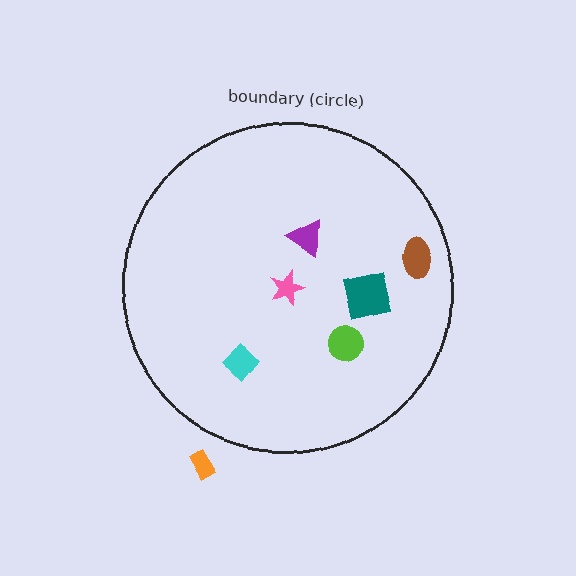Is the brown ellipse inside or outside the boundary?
Inside.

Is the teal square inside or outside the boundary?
Inside.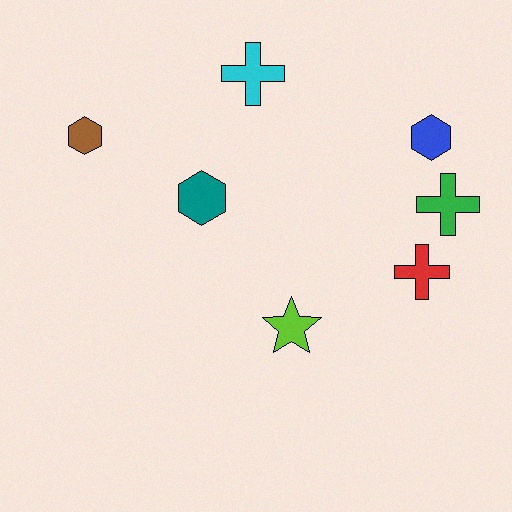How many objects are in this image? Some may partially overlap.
There are 7 objects.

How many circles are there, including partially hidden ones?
There are no circles.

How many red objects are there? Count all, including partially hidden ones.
There is 1 red object.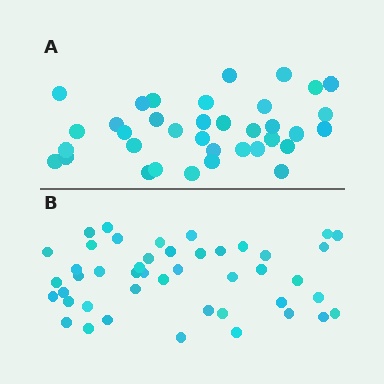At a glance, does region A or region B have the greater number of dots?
Region B (the bottom region) has more dots.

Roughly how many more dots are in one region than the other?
Region B has roughly 8 or so more dots than region A.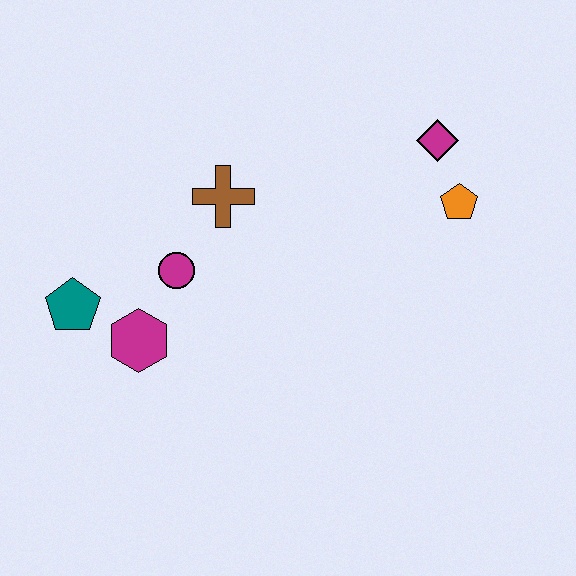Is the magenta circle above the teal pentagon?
Yes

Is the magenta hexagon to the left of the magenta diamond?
Yes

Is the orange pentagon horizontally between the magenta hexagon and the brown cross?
No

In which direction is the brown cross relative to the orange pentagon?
The brown cross is to the left of the orange pentagon.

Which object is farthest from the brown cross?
The orange pentagon is farthest from the brown cross.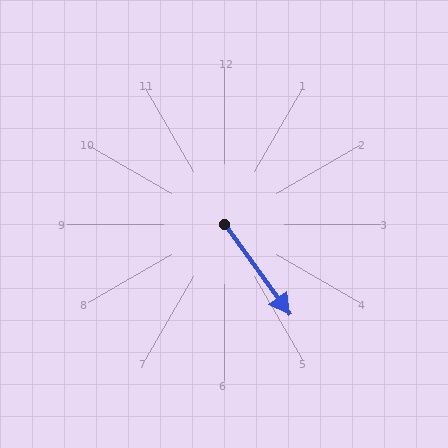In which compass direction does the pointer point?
Southeast.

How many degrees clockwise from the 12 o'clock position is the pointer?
Approximately 144 degrees.